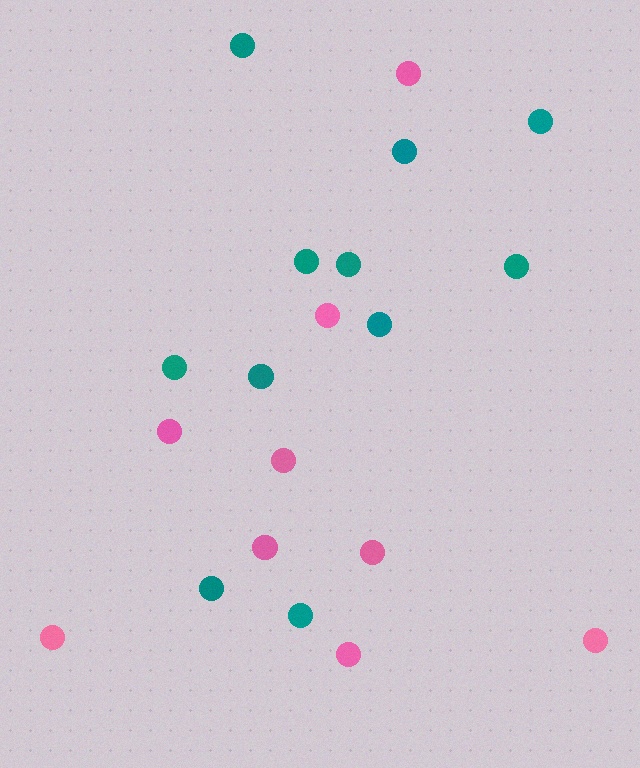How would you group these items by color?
There are 2 groups: one group of teal circles (11) and one group of pink circles (9).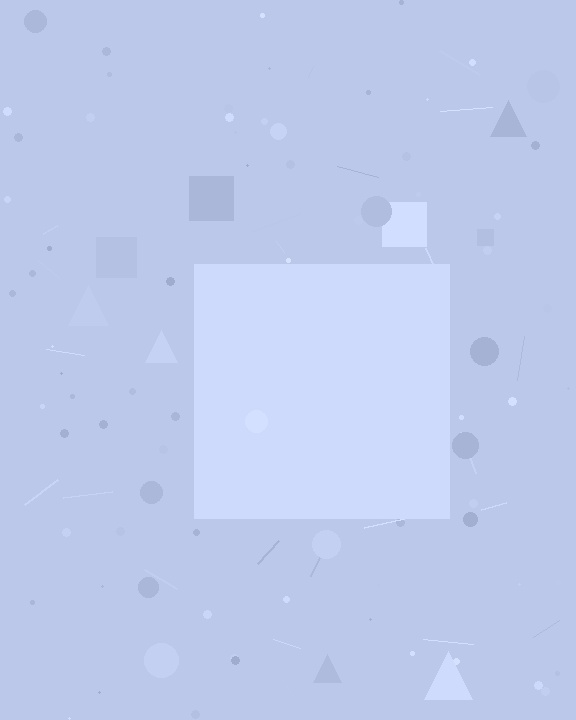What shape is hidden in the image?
A square is hidden in the image.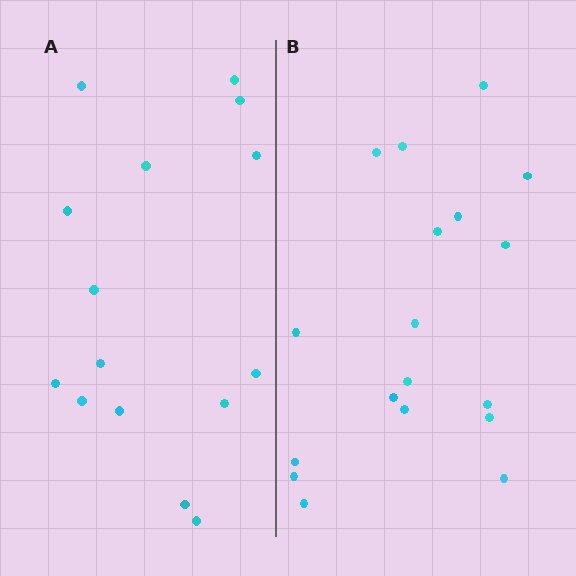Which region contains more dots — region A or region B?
Region B (the right region) has more dots.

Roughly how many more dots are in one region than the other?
Region B has just a few more — roughly 2 or 3 more dots than region A.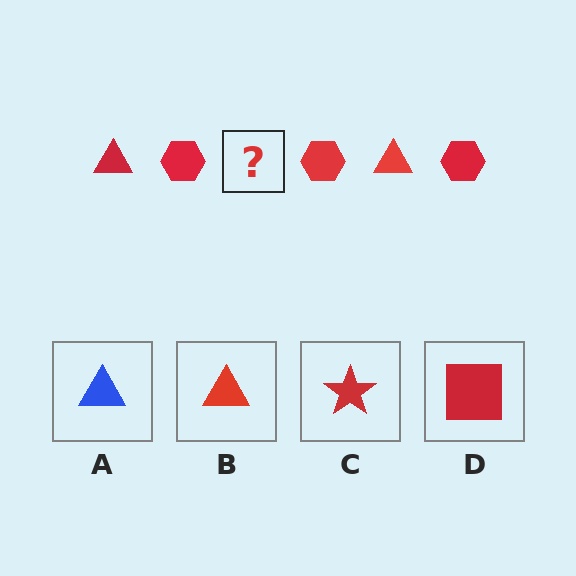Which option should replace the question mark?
Option B.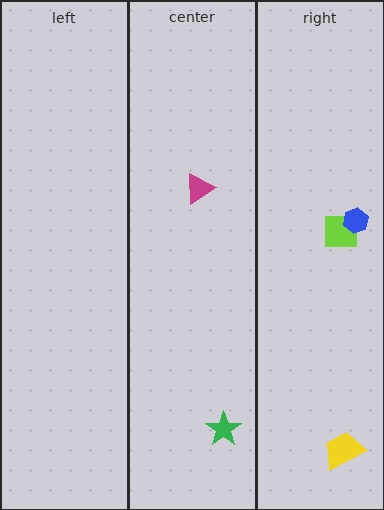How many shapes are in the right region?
3.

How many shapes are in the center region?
2.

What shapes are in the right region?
The lime square, the yellow trapezoid, the blue hexagon.